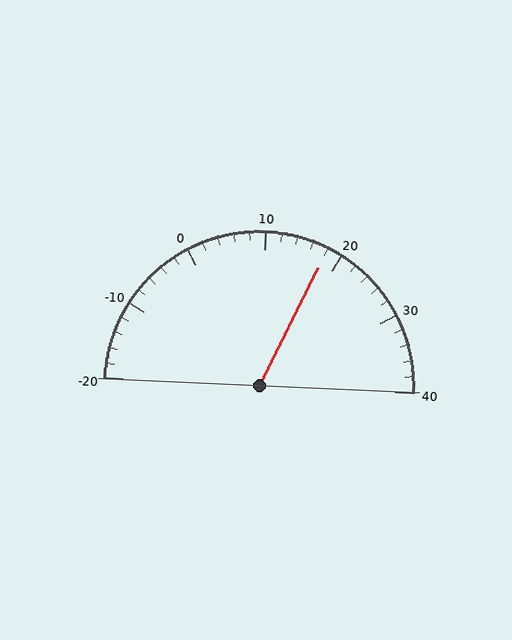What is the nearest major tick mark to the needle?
The nearest major tick mark is 20.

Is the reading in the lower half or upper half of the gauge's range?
The reading is in the upper half of the range (-20 to 40).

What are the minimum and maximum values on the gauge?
The gauge ranges from -20 to 40.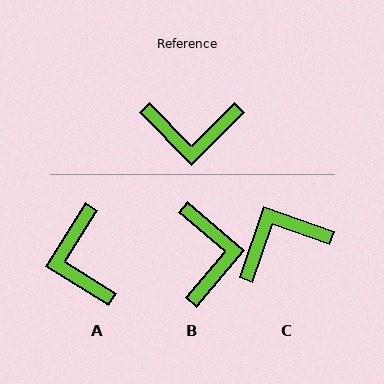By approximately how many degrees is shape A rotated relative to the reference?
Approximately 77 degrees clockwise.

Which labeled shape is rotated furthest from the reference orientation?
C, about 154 degrees away.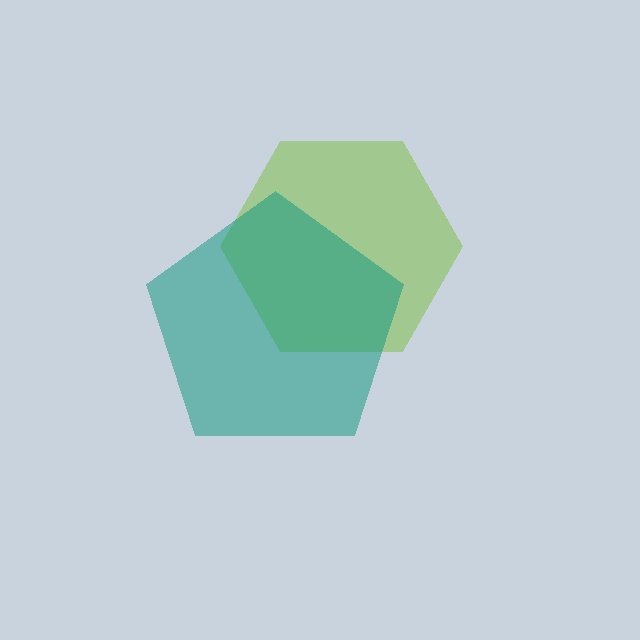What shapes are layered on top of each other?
The layered shapes are: a lime hexagon, a teal pentagon.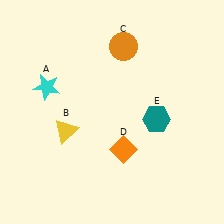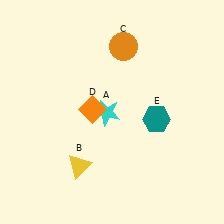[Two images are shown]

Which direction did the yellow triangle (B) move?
The yellow triangle (B) moved down.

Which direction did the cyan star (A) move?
The cyan star (A) moved right.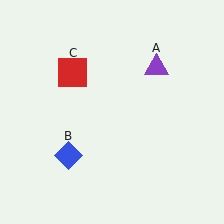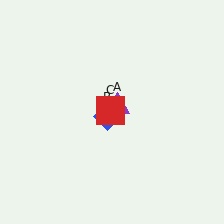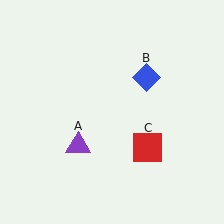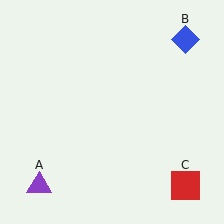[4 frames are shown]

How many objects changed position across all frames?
3 objects changed position: purple triangle (object A), blue diamond (object B), red square (object C).